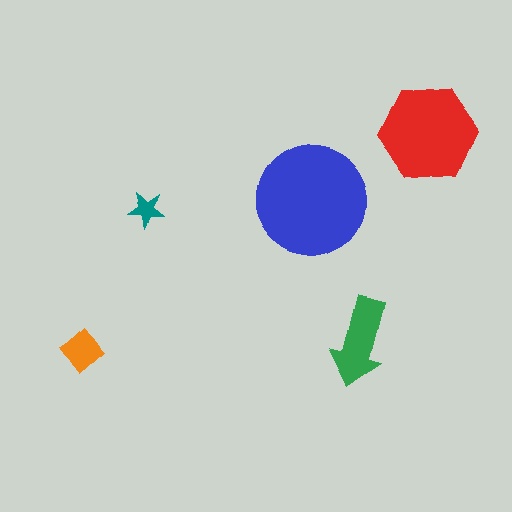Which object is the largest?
The blue circle.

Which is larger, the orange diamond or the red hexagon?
The red hexagon.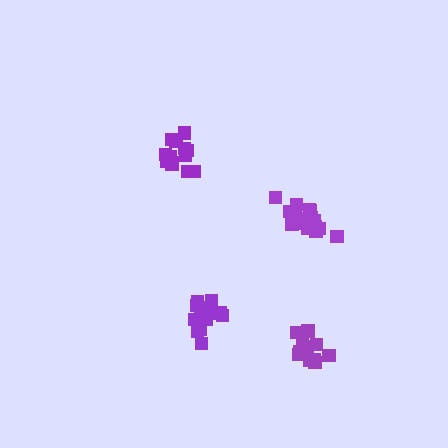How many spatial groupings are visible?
There are 4 spatial groupings.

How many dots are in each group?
Group 1: 13 dots, Group 2: 14 dots, Group 3: 16 dots, Group 4: 16 dots (59 total).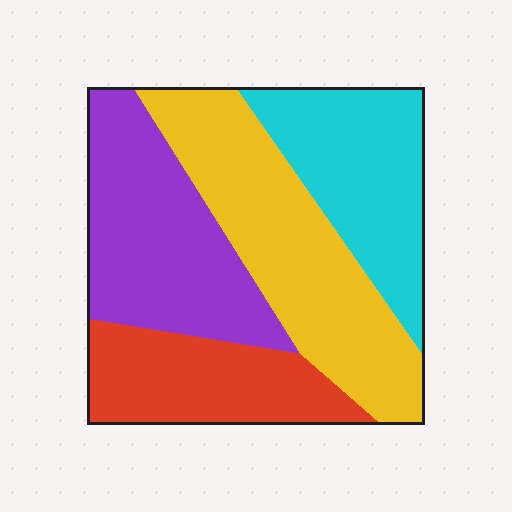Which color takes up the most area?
Yellow, at roughly 30%.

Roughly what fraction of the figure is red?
Red takes up about one fifth (1/5) of the figure.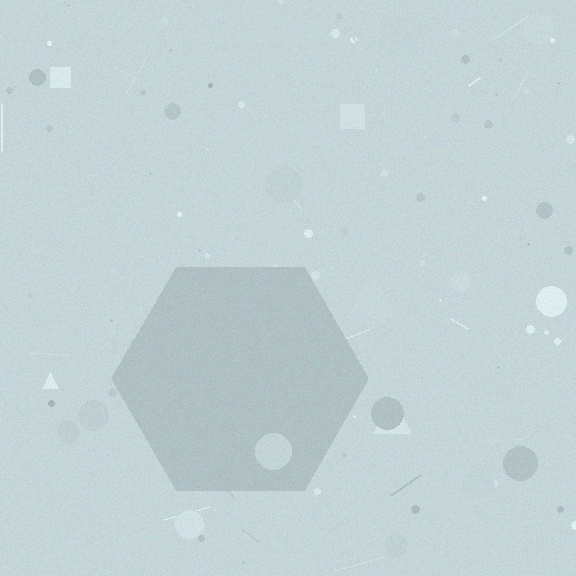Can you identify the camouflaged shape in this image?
The camouflaged shape is a hexagon.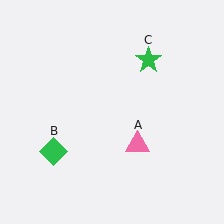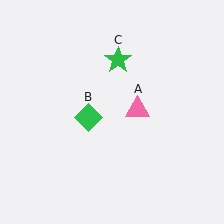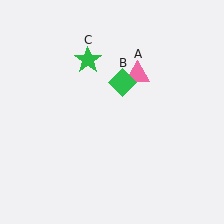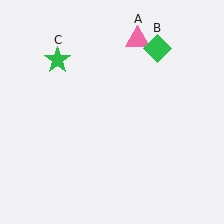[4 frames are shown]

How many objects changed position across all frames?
3 objects changed position: pink triangle (object A), green diamond (object B), green star (object C).